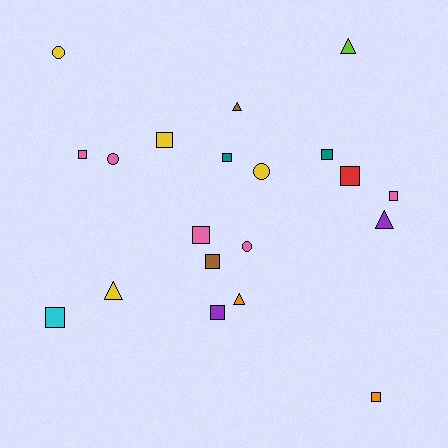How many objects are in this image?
There are 20 objects.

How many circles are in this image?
There are 4 circles.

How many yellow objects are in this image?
There are 4 yellow objects.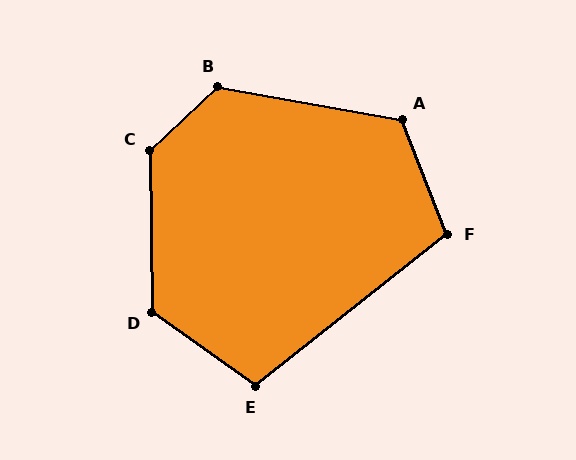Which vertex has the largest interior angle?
C, at approximately 132 degrees.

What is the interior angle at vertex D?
Approximately 126 degrees (obtuse).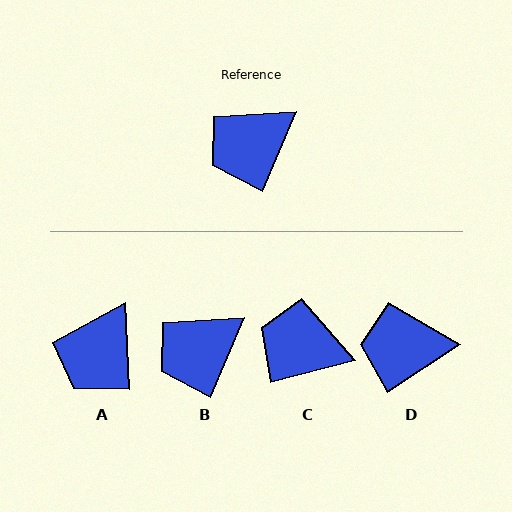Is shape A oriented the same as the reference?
No, it is off by about 26 degrees.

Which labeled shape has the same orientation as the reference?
B.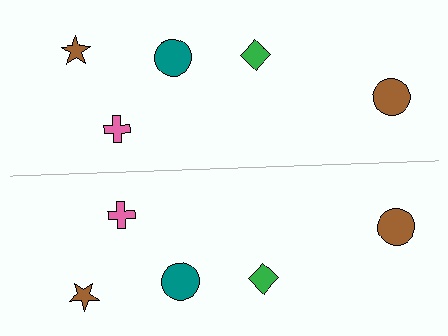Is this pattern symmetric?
Yes, this pattern has bilateral (reflection) symmetry.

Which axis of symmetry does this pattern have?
The pattern has a horizontal axis of symmetry running through the center of the image.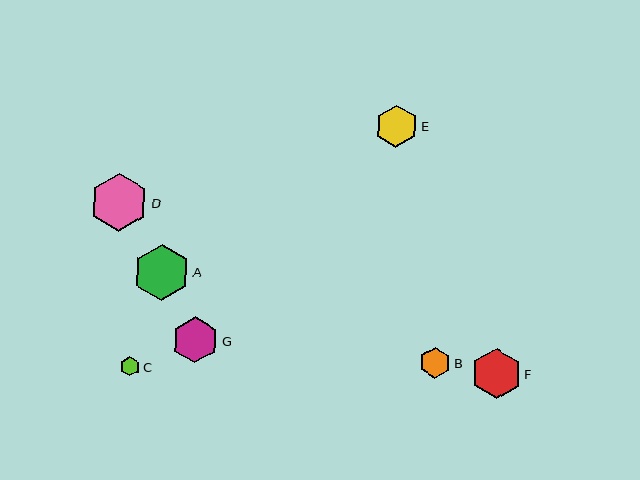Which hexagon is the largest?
Hexagon D is the largest with a size of approximately 58 pixels.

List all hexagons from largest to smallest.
From largest to smallest: D, A, F, G, E, B, C.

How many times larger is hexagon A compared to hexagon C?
Hexagon A is approximately 2.9 times the size of hexagon C.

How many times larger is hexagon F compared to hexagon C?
Hexagon F is approximately 2.6 times the size of hexagon C.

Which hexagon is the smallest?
Hexagon C is the smallest with a size of approximately 19 pixels.